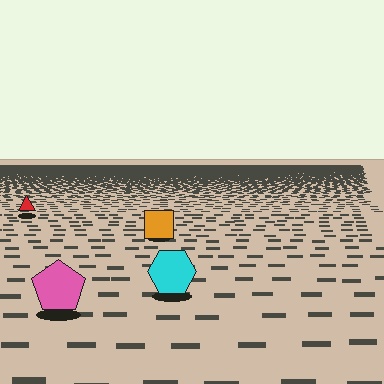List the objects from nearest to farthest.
From nearest to farthest: the pink pentagon, the cyan hexagon, the orange square, the red triangle.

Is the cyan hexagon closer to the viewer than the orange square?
Yes. The cyan hexagon is closer — you can tell from the texture gradient: the ground texture is coarser near it.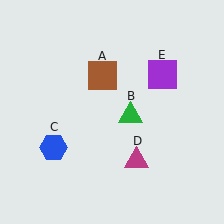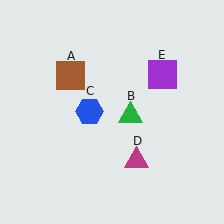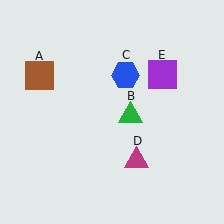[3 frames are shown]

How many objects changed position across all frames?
2 objects changed position: brown square (object A), blue hexagon (object C).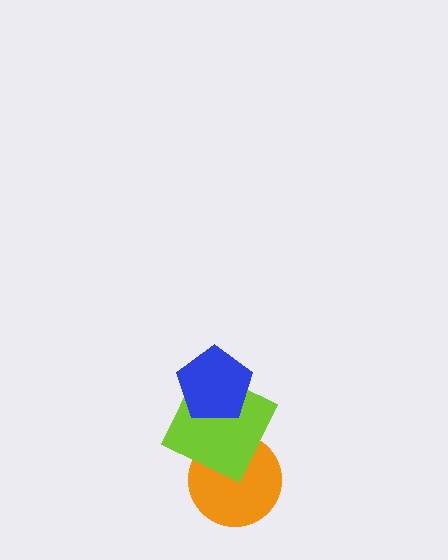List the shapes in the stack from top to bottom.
From top to bottom: the blue pentagon, the lime square, the orange circle.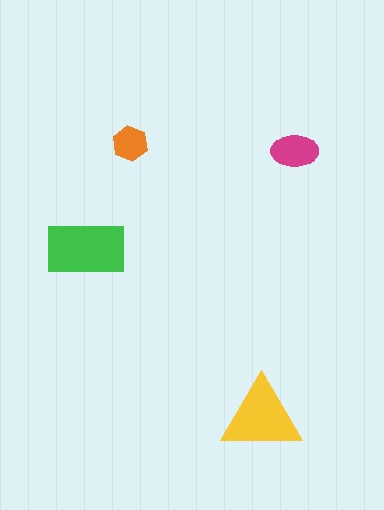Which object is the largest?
The green rectangle.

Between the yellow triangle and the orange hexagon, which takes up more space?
The yellow triangle.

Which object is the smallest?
The orange hexagon.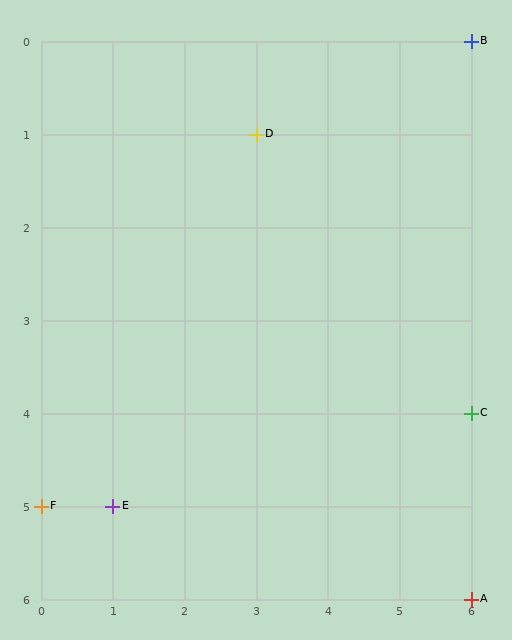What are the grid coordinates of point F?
Point F is at grid coordinates (0, 5).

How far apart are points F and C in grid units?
Points F and C are 6 columns and 1 row apart (about 6.1 grid units diagonally).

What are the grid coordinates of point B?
Point B is at grid coordinates (6, 0).